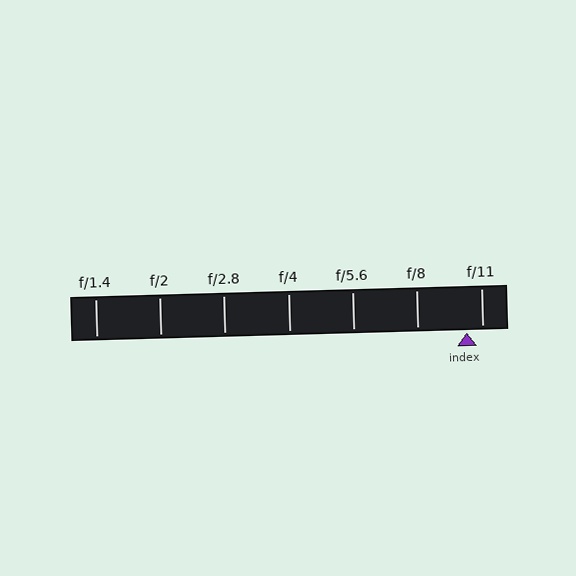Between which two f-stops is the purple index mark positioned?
The index mark is between f/8 and f/11.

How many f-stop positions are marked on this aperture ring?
There are 7 f-stop positions marked.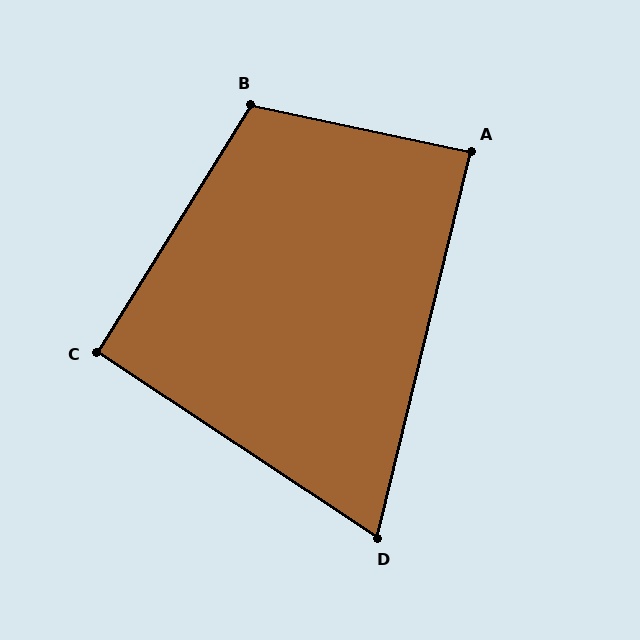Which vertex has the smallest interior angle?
D, at approximately 70 degrees.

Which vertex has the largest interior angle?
B, at approximately 110 degrees.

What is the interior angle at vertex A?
Approximately 88 degrees (approximately right).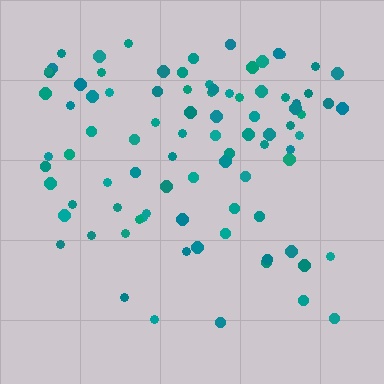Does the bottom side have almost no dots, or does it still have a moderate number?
Still a moderate number, just noticeably fewer than the top.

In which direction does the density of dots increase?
From bottom to top, with the top side densest.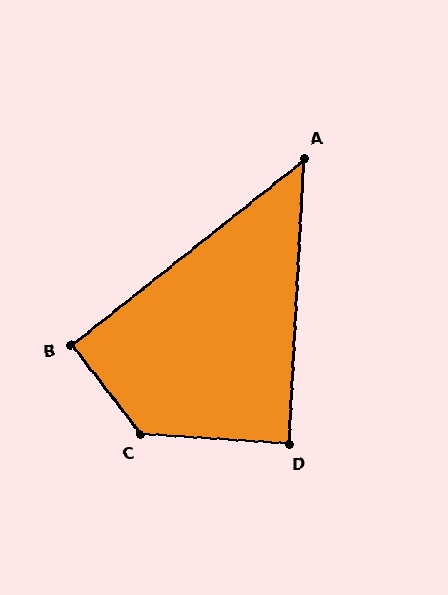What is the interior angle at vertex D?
Approximately 89 degrees (approximately right).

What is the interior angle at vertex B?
Approximately 91 degrees (approximately right).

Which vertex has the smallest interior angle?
A, at approximately 48 degrees.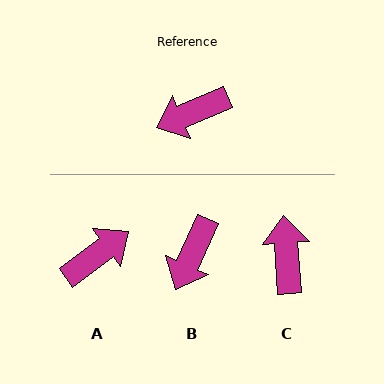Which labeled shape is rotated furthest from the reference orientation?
A, about 167 degrees away.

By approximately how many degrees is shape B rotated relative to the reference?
Approximately 42 degrees counter-clockwise.